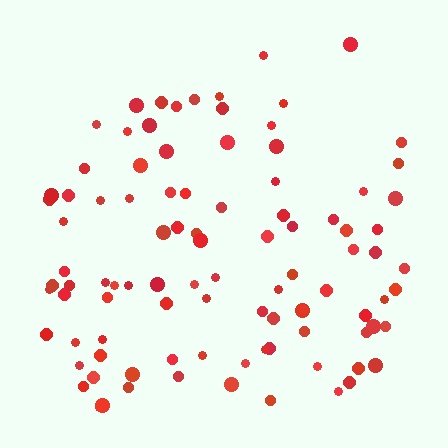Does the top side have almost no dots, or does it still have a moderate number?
Still a moderate number, just noticeably fewer than the bottom.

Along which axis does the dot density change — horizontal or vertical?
Vertical.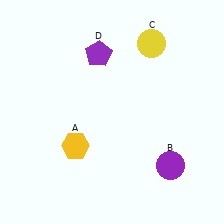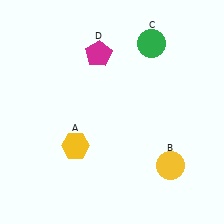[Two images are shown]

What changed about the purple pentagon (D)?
In Image 1, D is purple. In Image 2, it changed to magenta.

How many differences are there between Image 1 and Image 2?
There are 3 differences between the two images.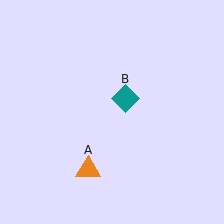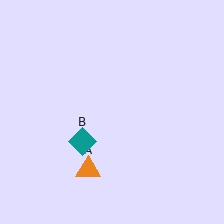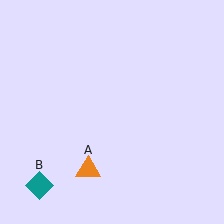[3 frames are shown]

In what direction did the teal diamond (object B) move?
The teal diamond (object B) moved down and to the left.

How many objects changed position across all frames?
1 object changed position: teal diamond (object B).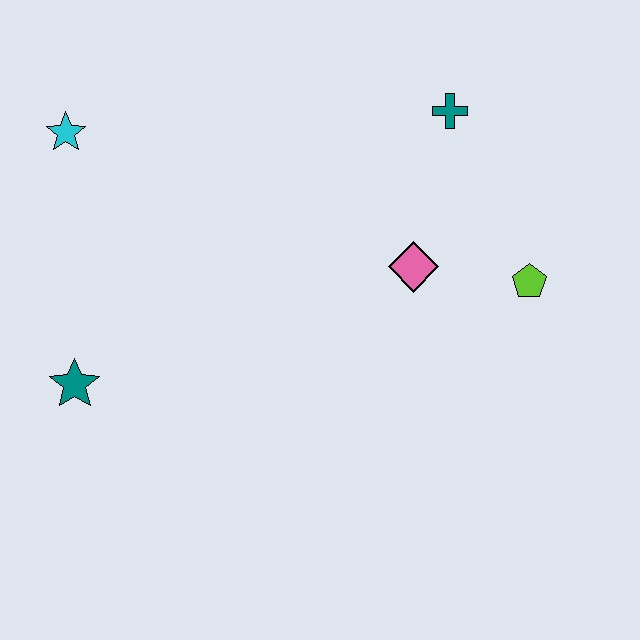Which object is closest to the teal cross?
The pink diamond is closest to the teal cross.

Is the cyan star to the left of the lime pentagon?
Yes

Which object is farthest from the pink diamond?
The cyan star is farthest from the pink diamond.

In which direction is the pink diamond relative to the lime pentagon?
The pink diamond is to the left of the lime pentagon.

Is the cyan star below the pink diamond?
No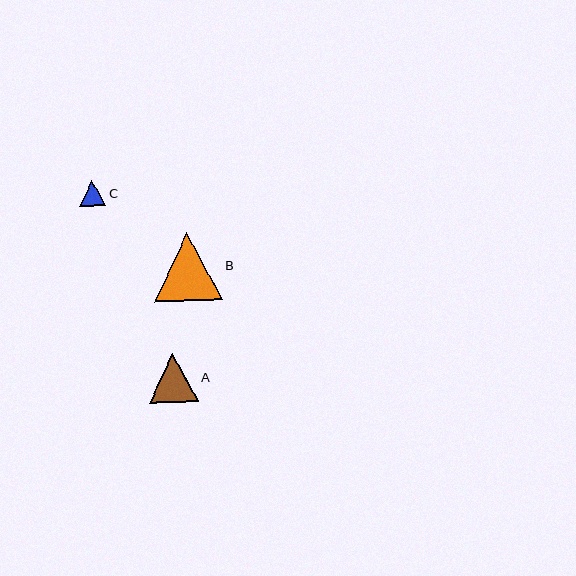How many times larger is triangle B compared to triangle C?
Triangle B is approximately 2.6 times the size of triangle C.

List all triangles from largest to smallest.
From largest to smallest: B, A, C.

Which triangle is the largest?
Triangle B is the largest with a size of approximately 68 pixels.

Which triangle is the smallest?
Triangle C is the smallest with a size of approximately 26 pixels.